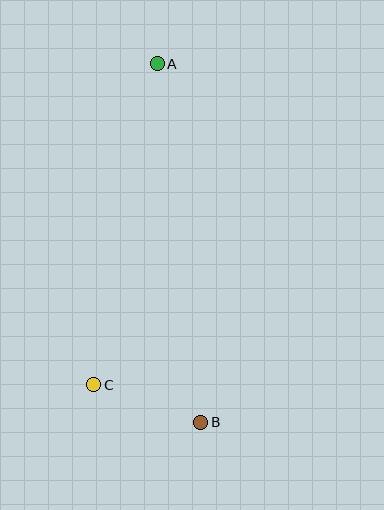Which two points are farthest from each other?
Points A and B are farthest from each other.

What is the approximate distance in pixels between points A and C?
The distance between A and C is approximately 327 pixels.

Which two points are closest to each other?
Points B and C are closest to each other.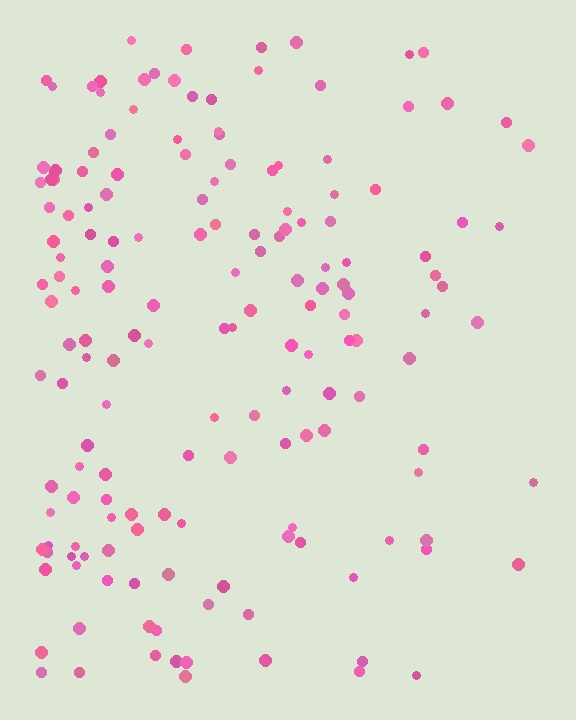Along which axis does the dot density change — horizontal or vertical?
Horizontal.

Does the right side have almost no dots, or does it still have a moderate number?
Still a moderate number, just noticeably fewer than the left.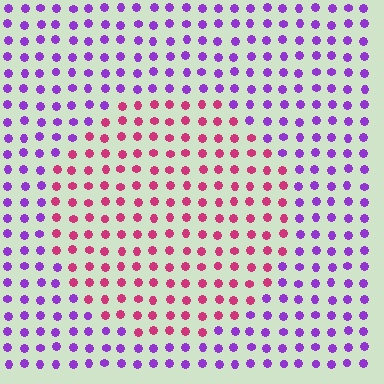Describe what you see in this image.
The image is filled with small purple elements in a uniform arrangement. A circle-shaped region is visible where the elements are tinted to a slightly different hue, forming a subtle color boundary.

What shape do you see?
I see a circle.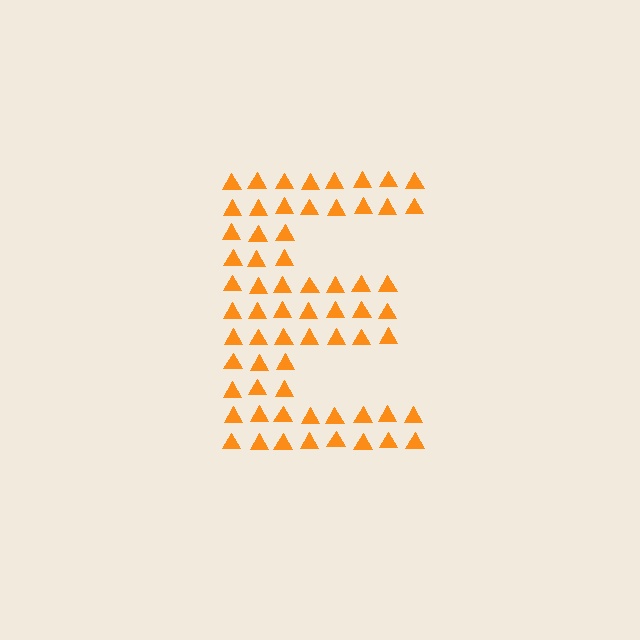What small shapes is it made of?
It is made of small triangles.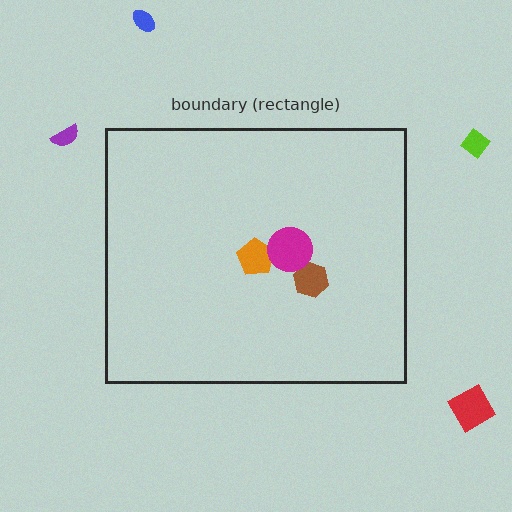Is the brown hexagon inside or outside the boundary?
Inside.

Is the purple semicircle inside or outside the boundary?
Outside.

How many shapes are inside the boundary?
3 inside, 4 outside.